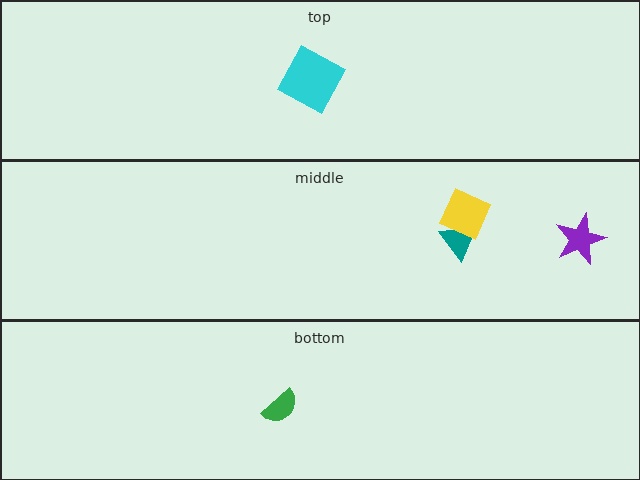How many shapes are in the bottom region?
1.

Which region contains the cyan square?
The top region.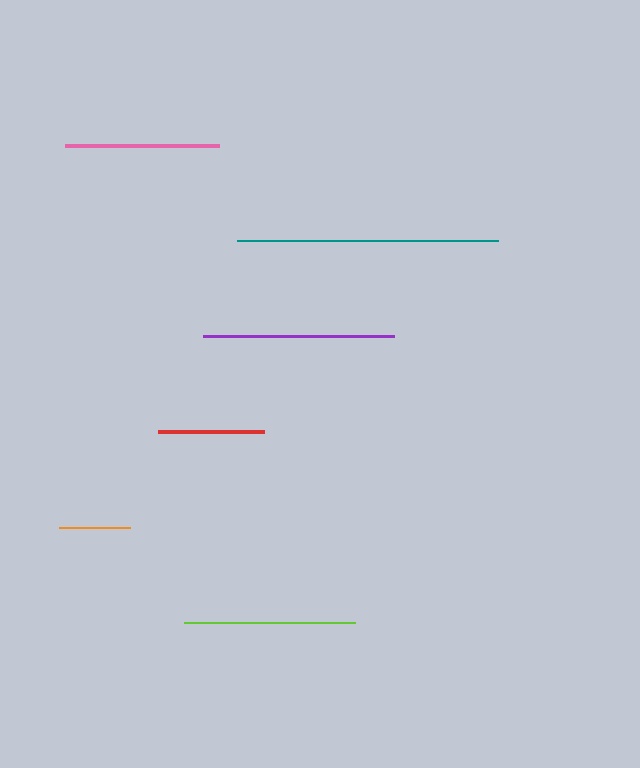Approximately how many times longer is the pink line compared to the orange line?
The pink line is approximately 2.2 times the length of the orange line.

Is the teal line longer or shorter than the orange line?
The teal line is longer than the orange line.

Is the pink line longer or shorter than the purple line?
The purple line is longer than the pink line.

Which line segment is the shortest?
The orange line is the shortest at approximately 71 pixels.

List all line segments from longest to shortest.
From longest to shortest: teal, purple, lime, pink, red, orange.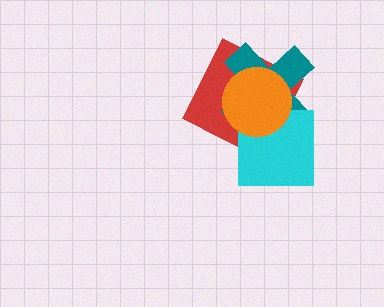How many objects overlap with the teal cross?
3 objects overlap with the teal cross.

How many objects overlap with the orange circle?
3 objects overlap with the orange circle.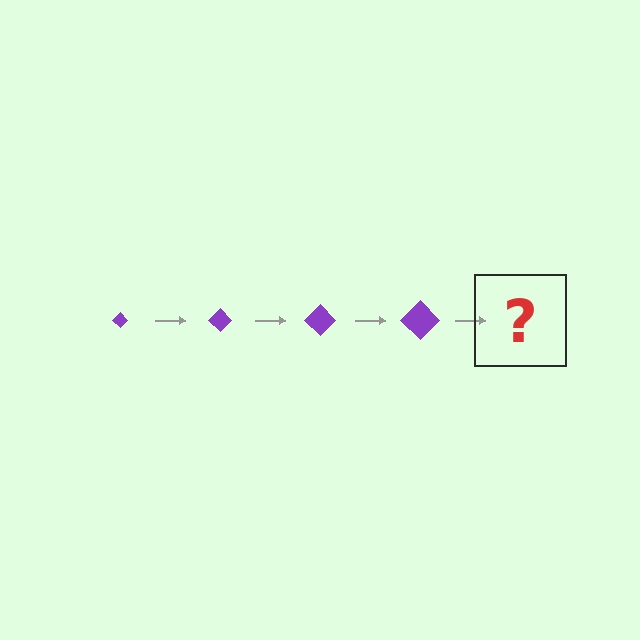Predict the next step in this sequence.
The next step is a purple diamond, larger than the previous one.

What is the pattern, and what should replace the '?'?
The pattern is that the diamond gets progressively larger each step. The '?' should be a purple diamond, larger than the previous one.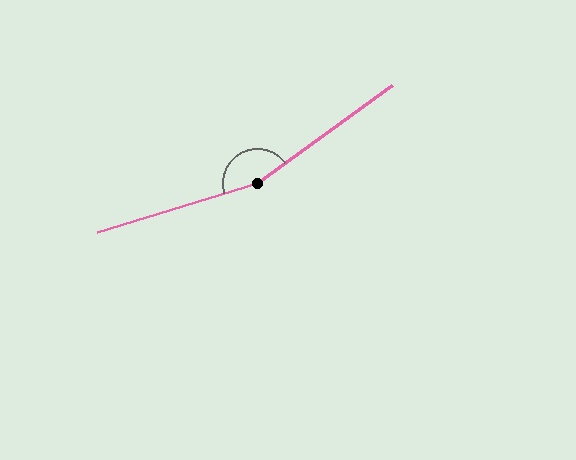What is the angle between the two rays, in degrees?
Approximately 161 degrees.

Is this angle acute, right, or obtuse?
It is obtuse.